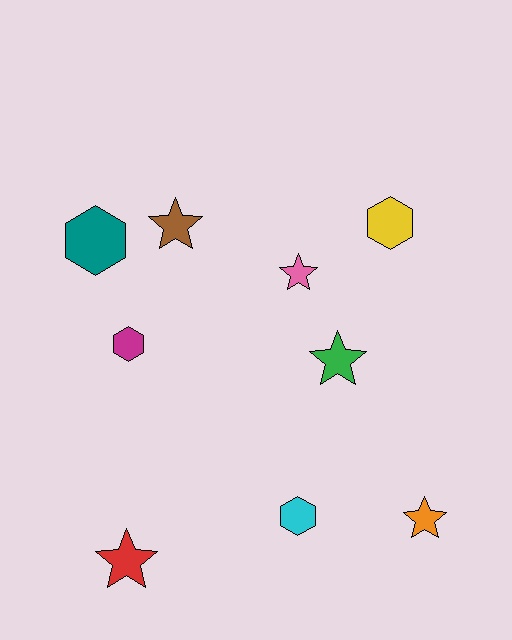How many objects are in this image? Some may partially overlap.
There are 9 objects.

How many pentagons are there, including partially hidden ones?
There are no pentagons.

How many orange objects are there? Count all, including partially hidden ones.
There is 1 orange object.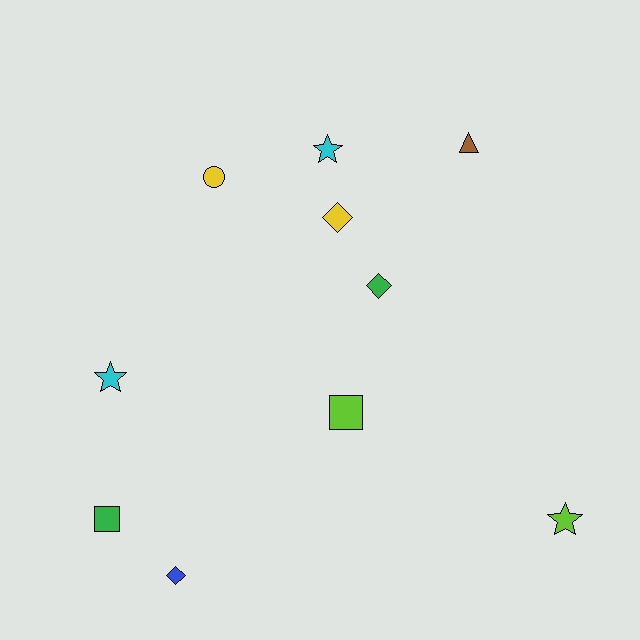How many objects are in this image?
There are 10 objects.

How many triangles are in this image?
There is 1 triangle.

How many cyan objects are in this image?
There are 2 cyan objects.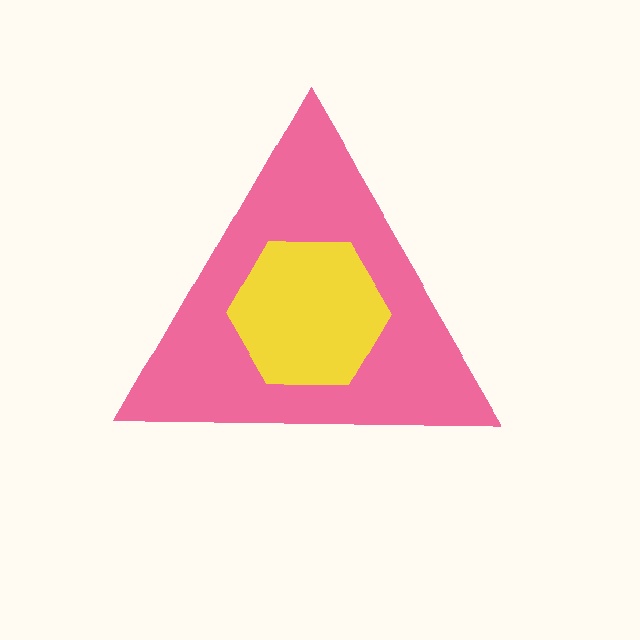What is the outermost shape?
The pink triangle.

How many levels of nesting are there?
2.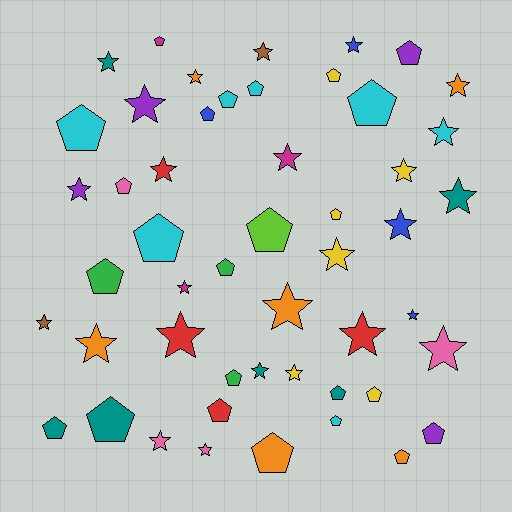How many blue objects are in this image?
There are 4 blue objects.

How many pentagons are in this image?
There are 24 pentagons.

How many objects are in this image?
There are 50 objects.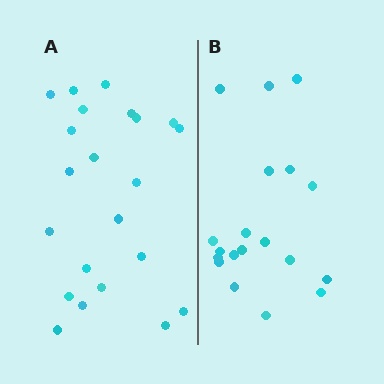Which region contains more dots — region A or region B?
Region A (the left region) has more dots.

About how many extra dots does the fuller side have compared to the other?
Region A has just a few more — roughly 2 or 3 more dots than region B.